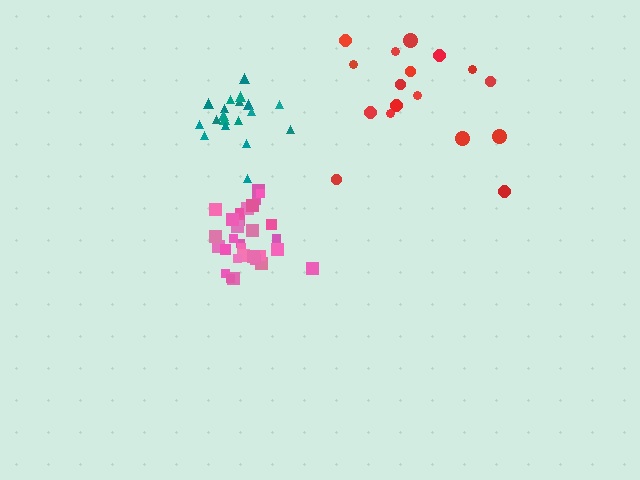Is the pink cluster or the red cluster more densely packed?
Pink.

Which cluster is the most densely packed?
Pink.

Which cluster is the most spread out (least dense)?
Red.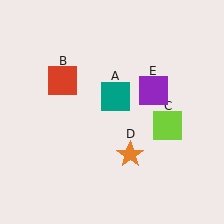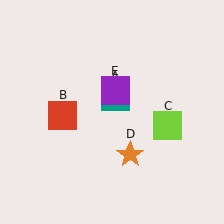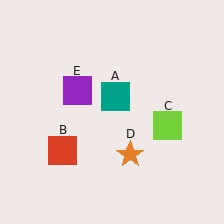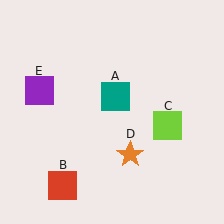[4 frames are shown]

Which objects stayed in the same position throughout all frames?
Teal square (object A) and lime square (object C) and orange star (object D) remained stationary.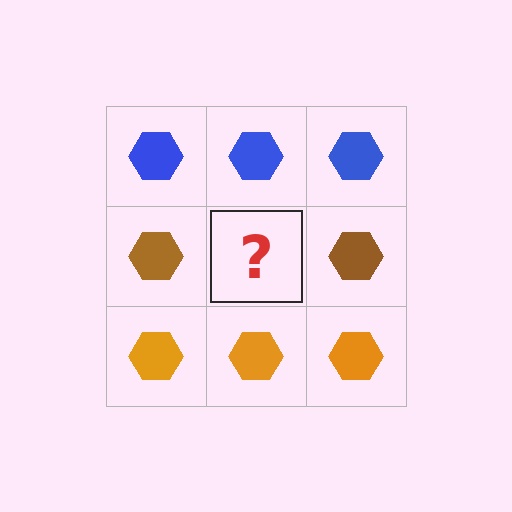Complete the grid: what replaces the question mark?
The question mark should be replaced with a brown hexagon.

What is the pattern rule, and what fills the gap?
The rule is that each row has a consistent color. The gap should be filled with a brown hexagon.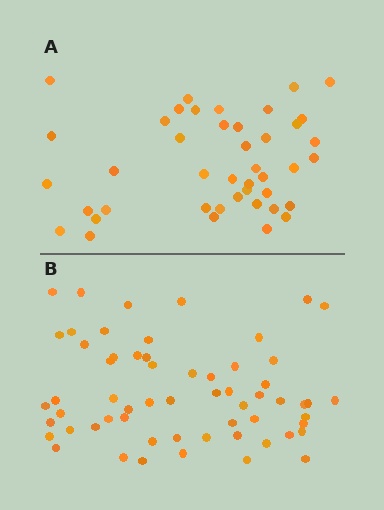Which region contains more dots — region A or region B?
Region B (the bottom region) has more dots.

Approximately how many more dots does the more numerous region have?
Region B has approximately 15 more dots than region A.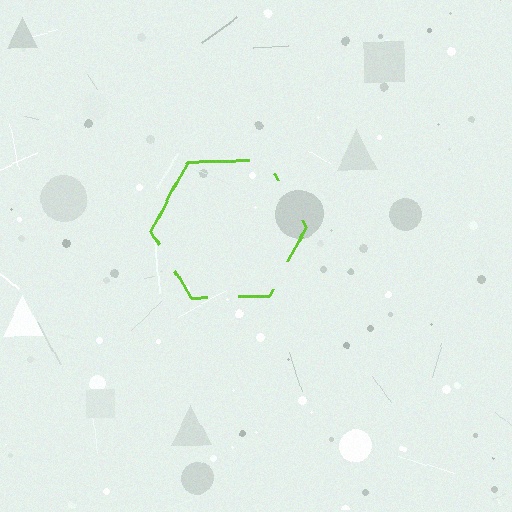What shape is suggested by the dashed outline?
The dashed outline suggests a hexagon.